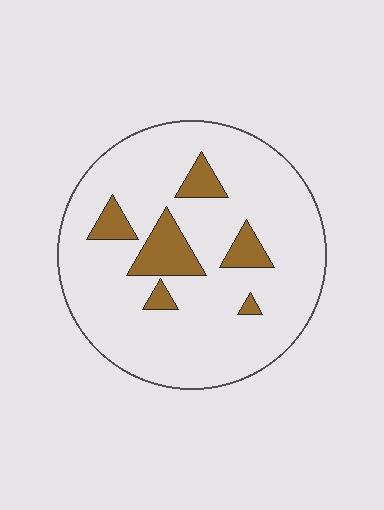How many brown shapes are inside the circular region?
6.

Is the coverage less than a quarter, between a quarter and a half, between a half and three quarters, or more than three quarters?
Less than a quarter.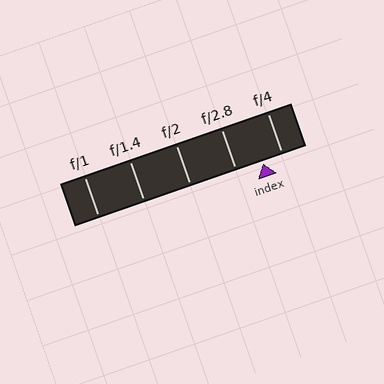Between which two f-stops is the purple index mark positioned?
The index mark is between f/2.8 and f/4.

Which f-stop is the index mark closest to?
The index mark is closest to f/4.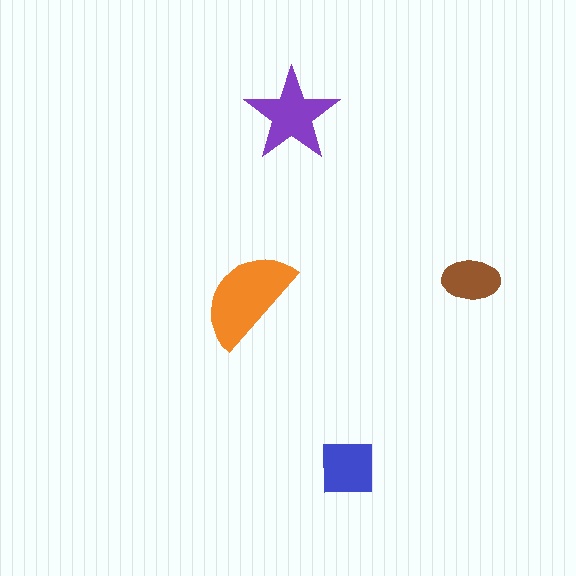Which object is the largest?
The orange semicircle.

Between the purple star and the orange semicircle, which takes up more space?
The orange semicircle.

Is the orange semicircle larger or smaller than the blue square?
Larger.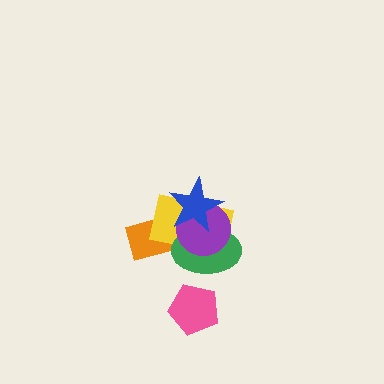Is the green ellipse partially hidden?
Yes, it is partially covered by another shape.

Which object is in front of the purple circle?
The blue star is in front of the purple circle.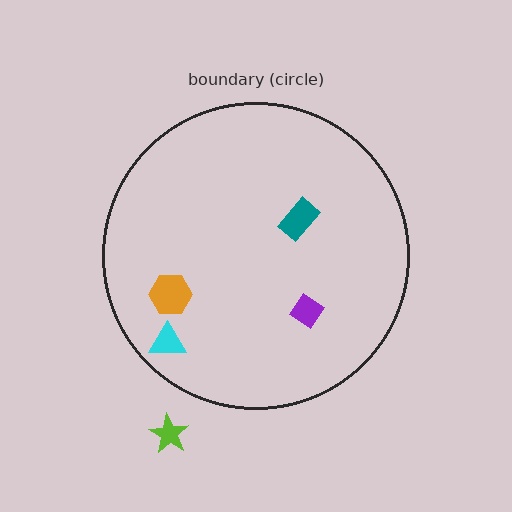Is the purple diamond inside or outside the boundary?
Inside.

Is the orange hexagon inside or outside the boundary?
Inside.